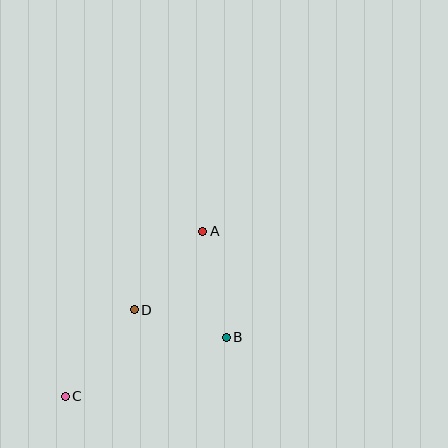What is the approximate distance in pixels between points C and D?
The distance between C and D is approximately 111 pixels.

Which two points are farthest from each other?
Points A and C are farthest from each other.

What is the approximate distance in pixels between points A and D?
The distance between A and D is approximately 104 pixels.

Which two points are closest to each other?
Points B and D are closest to each other.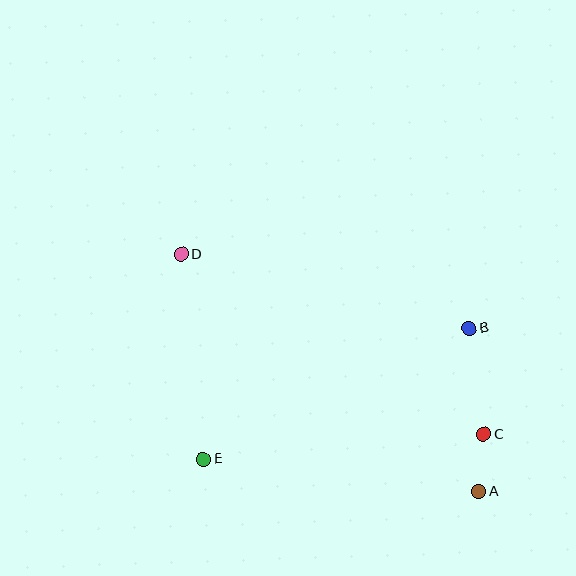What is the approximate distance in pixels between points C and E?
The distance between C and E is approximately 282 pixels.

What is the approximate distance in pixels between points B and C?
The distance between B and C is approximately 107 pixels.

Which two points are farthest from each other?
Points A and D are farthest from each other.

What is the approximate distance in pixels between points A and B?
The distance between A and B is approximately 163 pixels.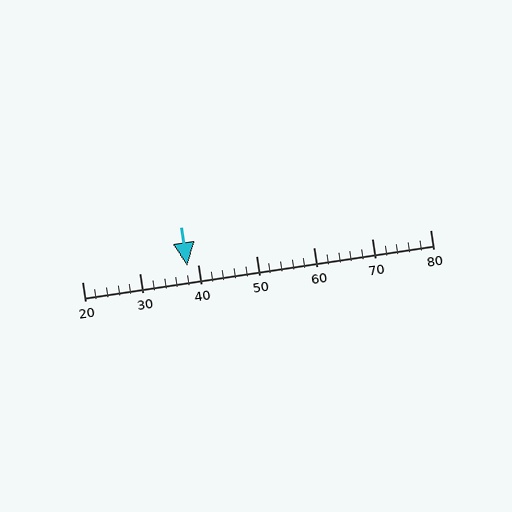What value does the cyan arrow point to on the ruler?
The cyan arrow points to approximately 38.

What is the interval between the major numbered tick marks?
The major tick marks are spaced 10 units apart.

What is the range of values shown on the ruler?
The ruler shows values from 20 to 80.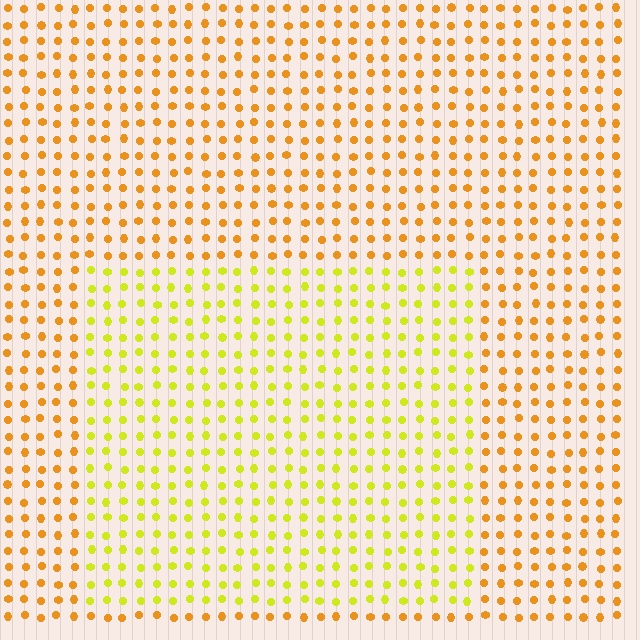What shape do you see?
I see a rectangle.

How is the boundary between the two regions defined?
The boundary is defined purely by a slight shift in hue (about 33 degrees). Spacing, size, and orientation are identical on both sides.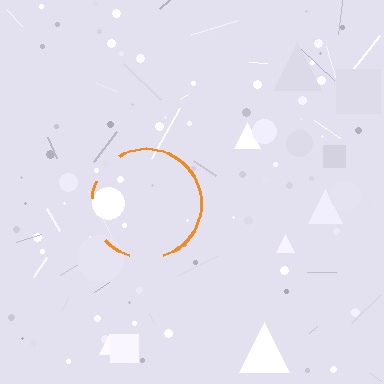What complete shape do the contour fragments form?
The contour fragments form a circle.